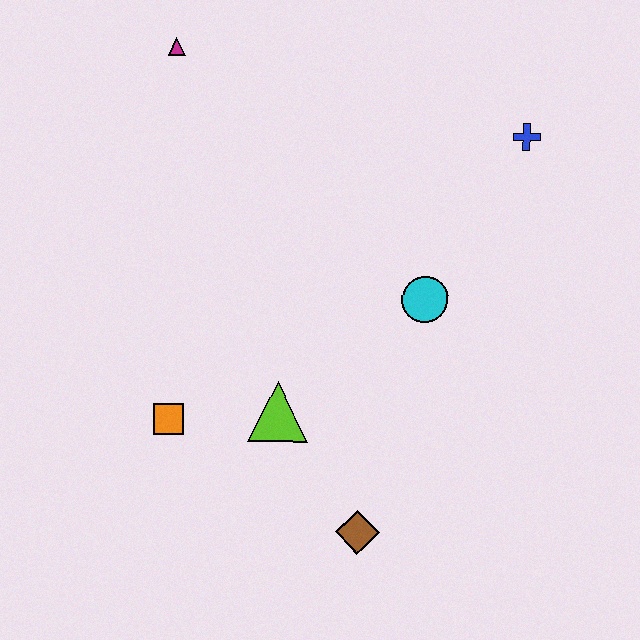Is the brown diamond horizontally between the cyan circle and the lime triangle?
Yes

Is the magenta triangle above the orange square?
Yes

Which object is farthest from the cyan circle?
The magenta triangle is farthest from the cyan circle.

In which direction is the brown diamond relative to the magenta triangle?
The brown diamond is below the magenta triangle.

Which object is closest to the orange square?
The lime triangle is closest to the orange square.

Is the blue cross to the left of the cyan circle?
No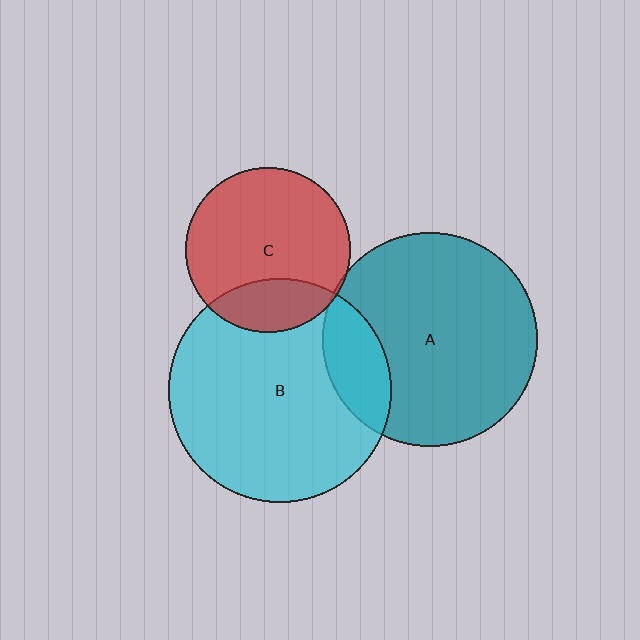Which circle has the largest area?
Circle B (cyan).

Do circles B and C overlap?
Yes.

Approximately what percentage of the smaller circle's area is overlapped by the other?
Approximately 25%.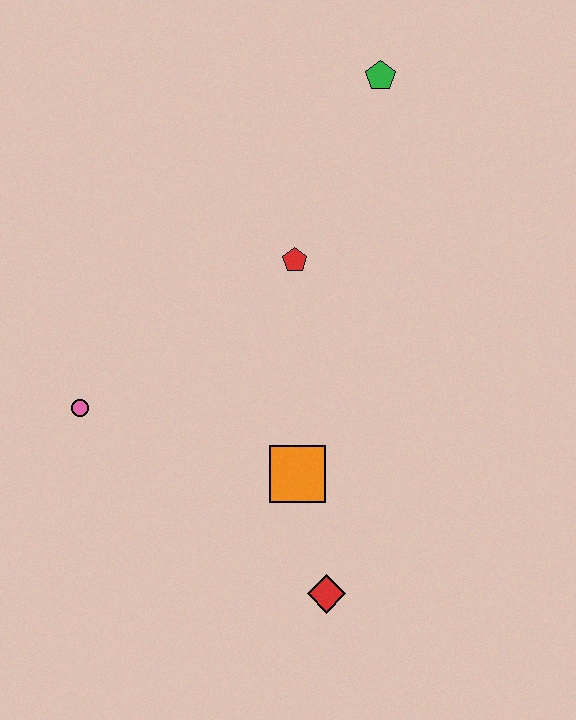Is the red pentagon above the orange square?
Yes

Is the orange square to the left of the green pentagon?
Yes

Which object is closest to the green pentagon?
The red pentagon is closest to the green pentagon.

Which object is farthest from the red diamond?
The green pentagon is farthest from the red diamond.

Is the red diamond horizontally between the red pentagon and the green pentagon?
Yes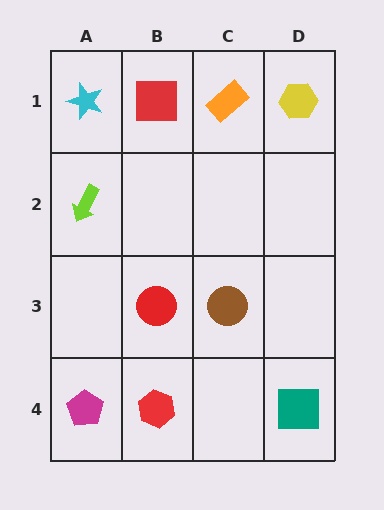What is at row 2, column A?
A lime arrow.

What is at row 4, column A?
A magenta pentagon.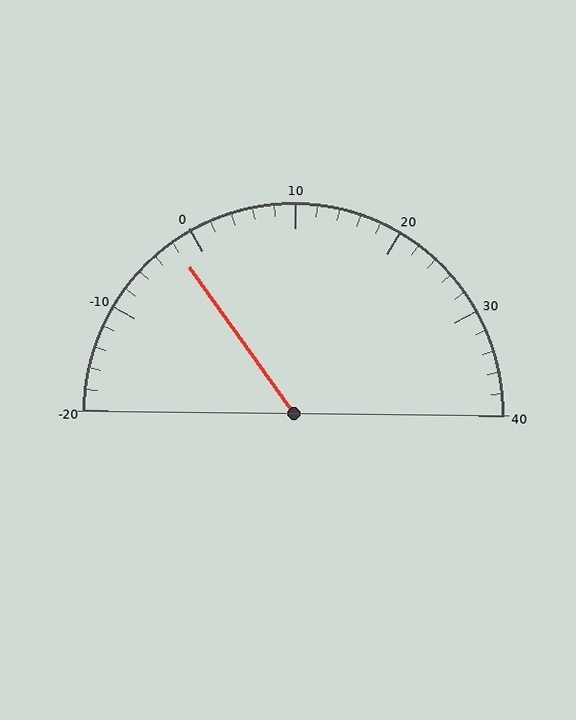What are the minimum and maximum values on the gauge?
The gauge ranges from -20 to 40.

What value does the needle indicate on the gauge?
The needle indicates approximately -2.